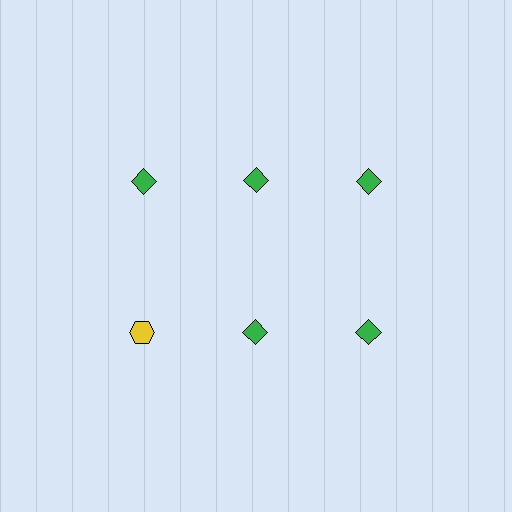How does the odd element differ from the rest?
It differs in both color (yellow instead of green) and shape (hexagon instead of diamond).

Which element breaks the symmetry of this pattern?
The yellow hexagon in the second row, leftmost column breaks the symmetry. All other shapes are green diamonds.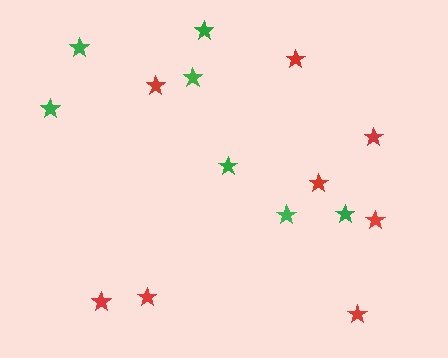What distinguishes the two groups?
There are 2 groups: one group of green stars (7) and one group of red stars (8).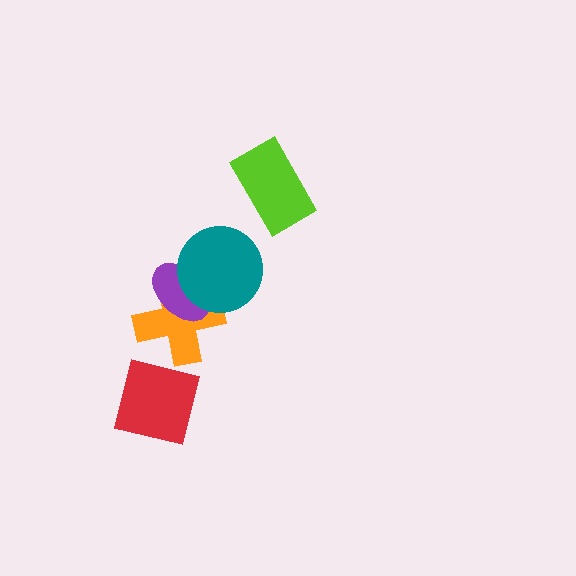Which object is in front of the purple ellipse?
The teal circle is in front of the purple ellipse.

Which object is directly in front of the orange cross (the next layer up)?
The purple ellipse is directly in front of the orange cross.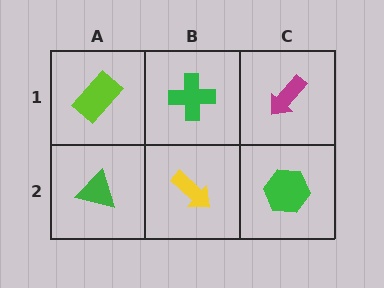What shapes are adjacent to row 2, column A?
A lime rectangle (row 1, column A), a yellow arrow (row 2, column B).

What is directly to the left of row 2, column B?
A green triangle.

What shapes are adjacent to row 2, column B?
A green cross (row 1, column B), a green triangle (row 2, column A), a green hexagon (row 2, column C).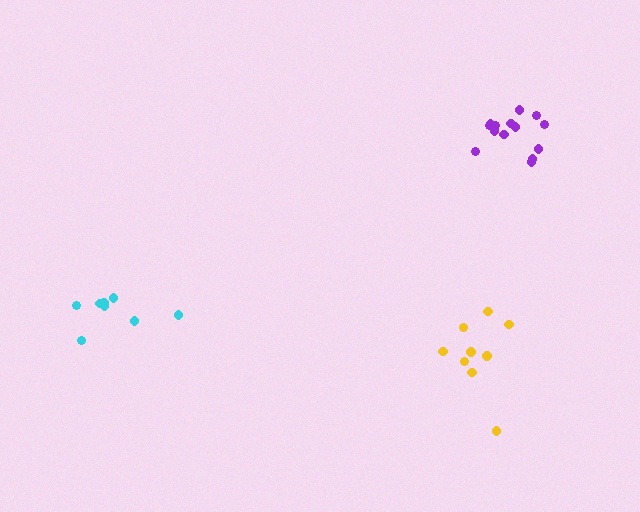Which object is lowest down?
The yellow cluster is bottommost.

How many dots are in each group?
Group 1: 8 dots, Group 2: 9 dots, Group 3: 14 dots (31 total).